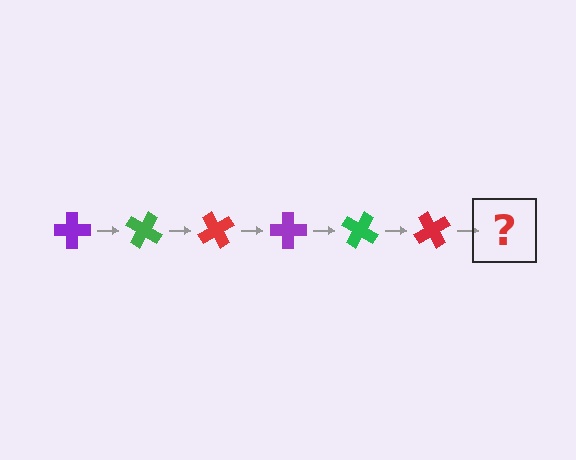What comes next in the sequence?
The next element should be a purple cross, rotated 180 degrees from the start.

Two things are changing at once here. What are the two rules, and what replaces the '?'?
The two rules are that it rotates 30 degrees each step and the color cycles through purple, green, and red. The '?' should be a purple cross, rotated 180 degrees from the start.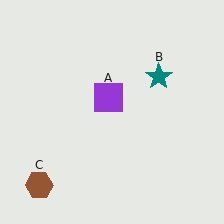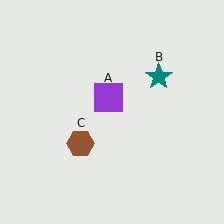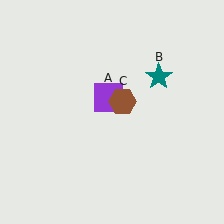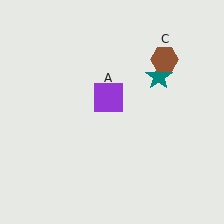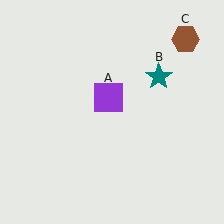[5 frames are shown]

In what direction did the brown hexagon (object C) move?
The brown hexagon (object C) moved up and to the right.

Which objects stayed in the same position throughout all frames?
Purple square (object A) and teal star (object B) remained stationary.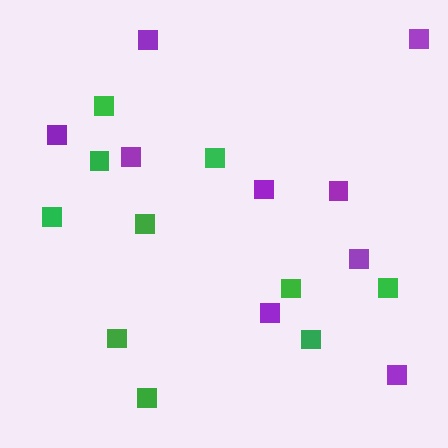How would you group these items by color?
There are 2 groups: one group of purple squares (9) and one group of green squares (10).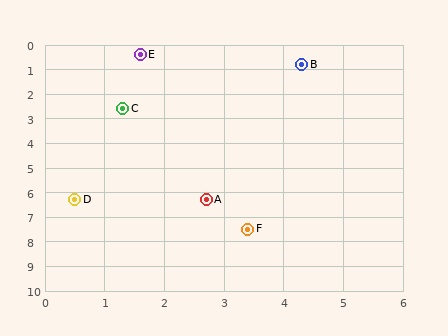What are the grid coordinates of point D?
Point D is at approximately (0.5, 6.3).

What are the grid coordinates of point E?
Point E is at approximately (1.6, 0.4).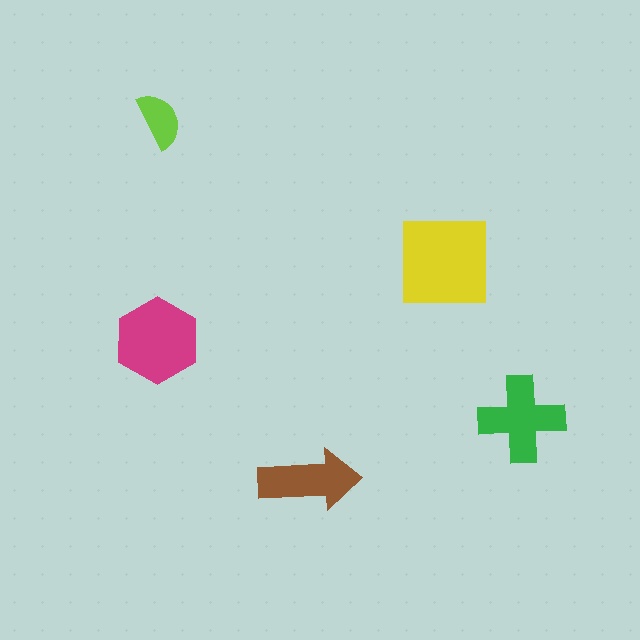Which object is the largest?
The yellow square.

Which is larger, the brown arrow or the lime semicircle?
The brown arrow.